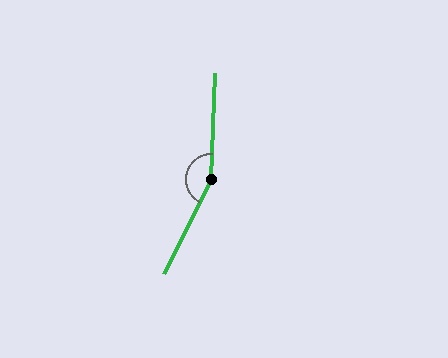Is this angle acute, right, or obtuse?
It is obtuse.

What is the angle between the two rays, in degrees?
Approximately 155 degrees.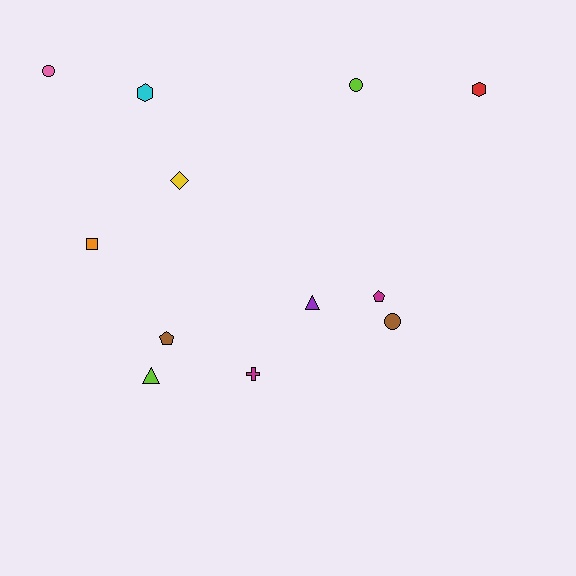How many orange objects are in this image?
There is 1 orange object.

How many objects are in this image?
There are 12 objects.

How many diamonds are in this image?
There is 1 diamond.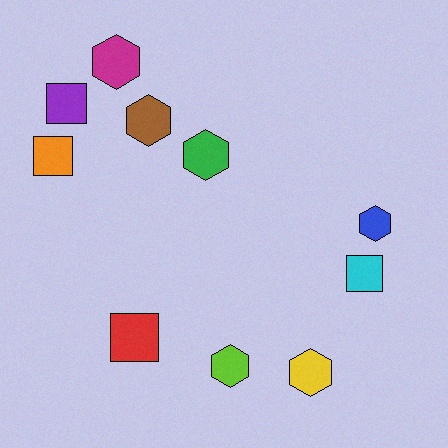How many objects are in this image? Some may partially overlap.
There are 10 objects.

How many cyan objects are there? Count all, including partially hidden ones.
There is 1 cyan object.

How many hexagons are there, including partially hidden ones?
There are 6 hexagons.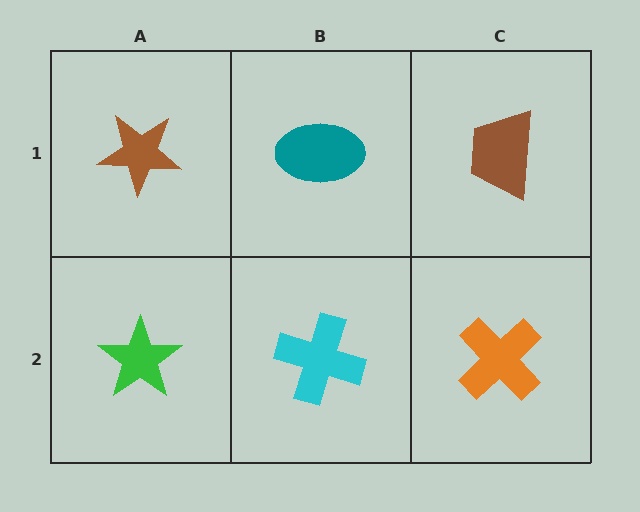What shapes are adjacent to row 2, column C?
A brown trapezoid (row 1, column C), a cyan cross (row 2, column B).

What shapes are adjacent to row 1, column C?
An orange cross (row 2, column C), a teal ellipse (row 1, column B).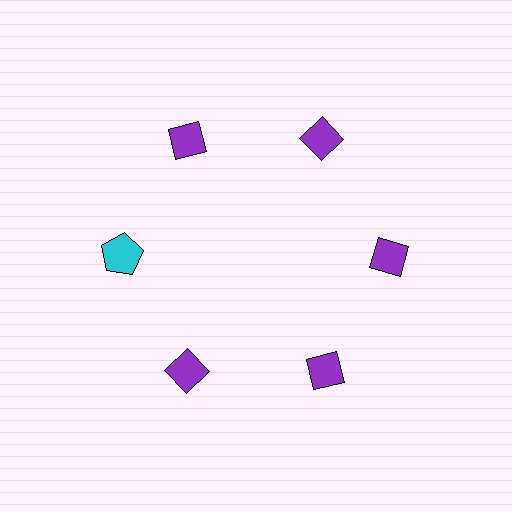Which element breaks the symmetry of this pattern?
The cyan pentagon at roughly the 9 o'clock position breaks the symmetry. All other shapes are purple diamonds.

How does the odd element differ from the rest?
It differs in both color (cyan instead of purple) and shape (pentagon instead of diamond).